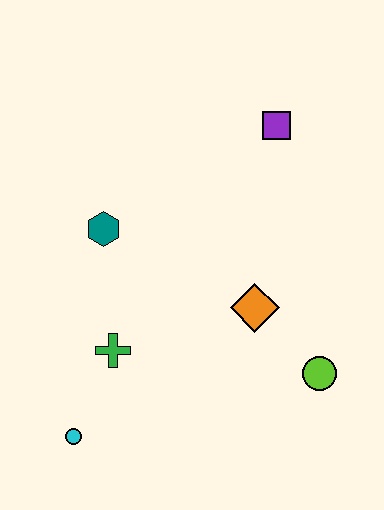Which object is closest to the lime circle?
The orange diamond is closest to the lime circle.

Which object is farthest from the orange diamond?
The cyan circle is farthest from the orange diamond.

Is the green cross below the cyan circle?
No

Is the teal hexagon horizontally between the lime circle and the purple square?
No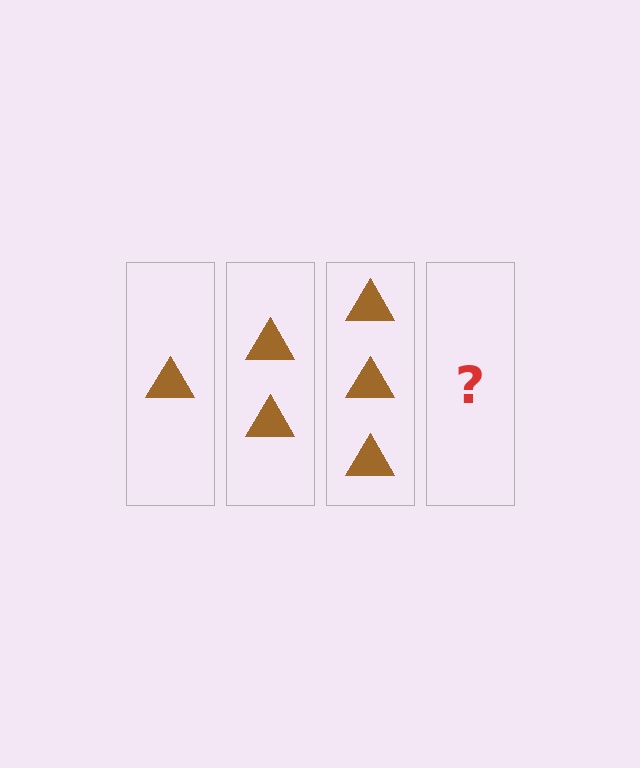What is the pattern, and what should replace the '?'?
The pattern is that each step adds one more triangle. The '?' should be 4 triangles.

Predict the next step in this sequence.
The next step is 4 triangles.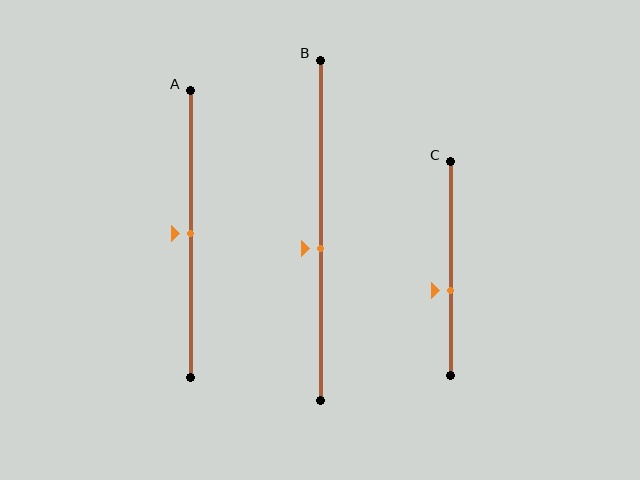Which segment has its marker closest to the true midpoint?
Segment A has its marker closest to the true midpoint.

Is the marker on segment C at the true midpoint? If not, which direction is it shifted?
No, the marker on segment C is shifted downward by about 10% of the segment length.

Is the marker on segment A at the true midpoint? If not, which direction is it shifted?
Yes, the marker on segment A is at the true midpoint.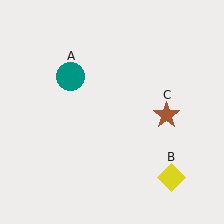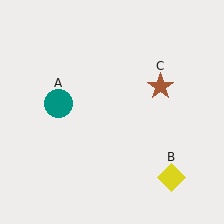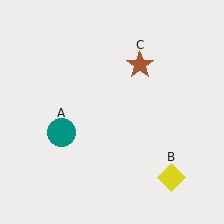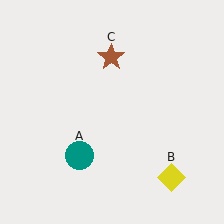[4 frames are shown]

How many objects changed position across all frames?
2 objects changed position: teal circle (object A), brown star (object C).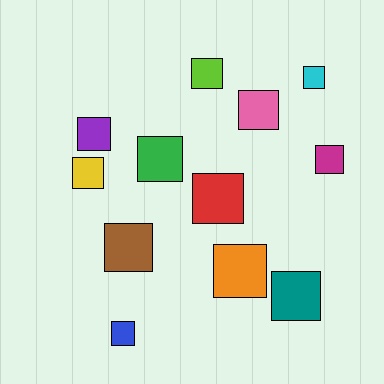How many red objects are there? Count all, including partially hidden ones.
There is 1 red object.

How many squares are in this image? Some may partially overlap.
There are 12 squares.